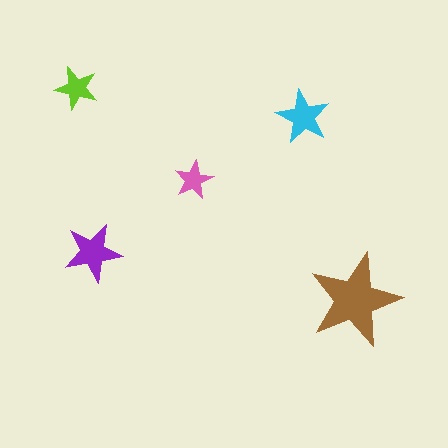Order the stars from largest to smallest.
the brown one, the purple one, the cyan one, the lime one, the pink one.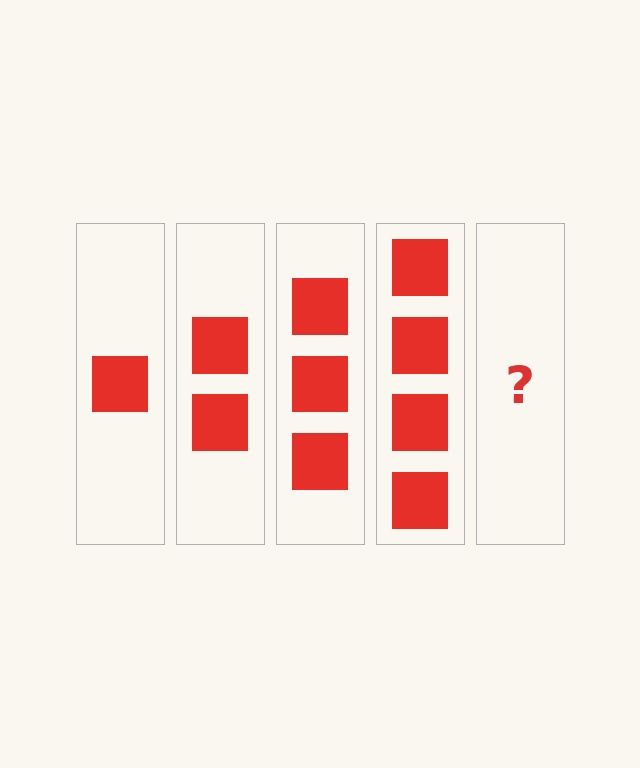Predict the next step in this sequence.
The next step is 5 squares.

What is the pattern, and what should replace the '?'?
The pattern is that each step adds one more square. The '?' should be 5 squares.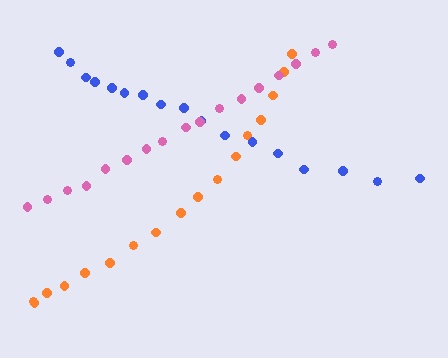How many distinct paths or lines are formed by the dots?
There are 3 distinct paths.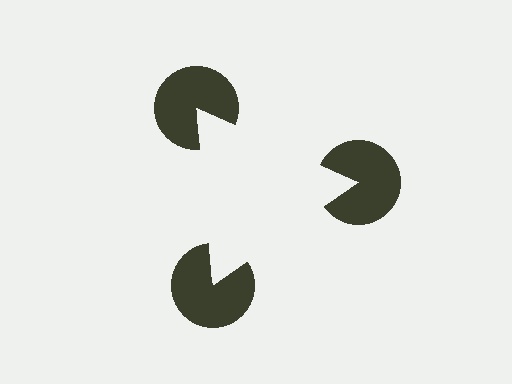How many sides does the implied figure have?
3 sides.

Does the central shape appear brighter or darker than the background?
It typically appears slightly brighter than the background, even though no actual brightness change is drawn.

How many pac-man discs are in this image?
There are 3 — one at each vertex of the illusory triangle.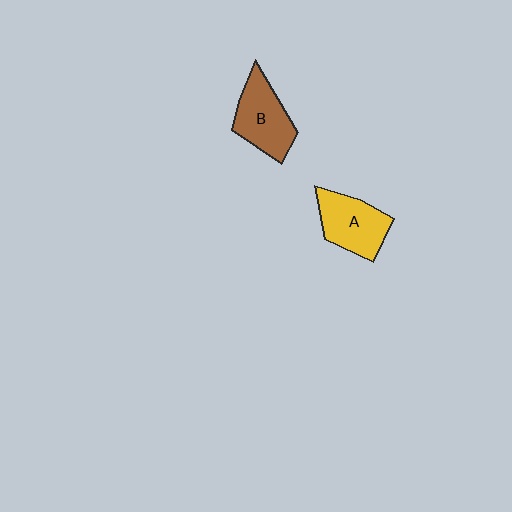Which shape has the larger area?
Shape B (brown).